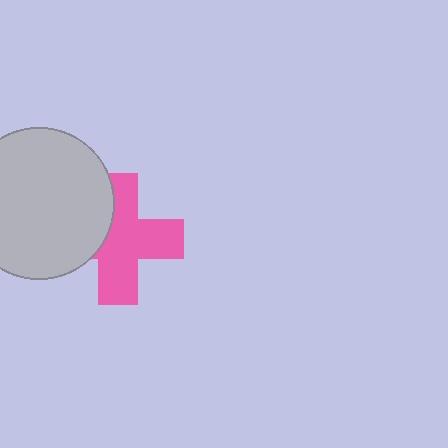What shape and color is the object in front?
The object in front is a light gray circle.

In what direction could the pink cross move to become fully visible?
The pink cross could move right. That would shift it out from behind the light gray circle entirely.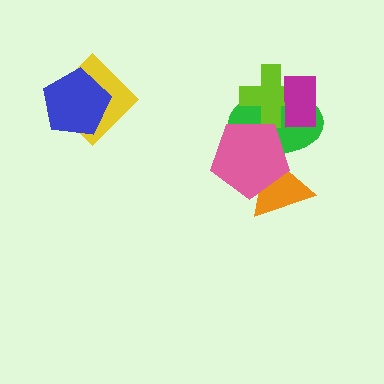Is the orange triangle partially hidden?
Yes, it is partially covered by another shape.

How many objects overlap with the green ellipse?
4 objects overlap with the green ellipse.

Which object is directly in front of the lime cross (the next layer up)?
The pink pentagon is directly in front of the lime cross.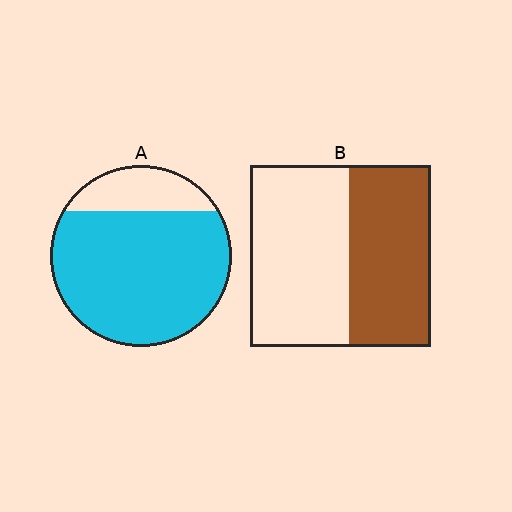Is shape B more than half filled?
No.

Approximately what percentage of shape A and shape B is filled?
A is approximately 80% and B is approximately 45%.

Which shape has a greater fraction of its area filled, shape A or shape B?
Shape A.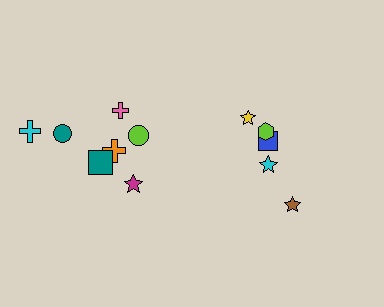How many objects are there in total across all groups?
There are 12 objects.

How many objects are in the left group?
There are 7 objects.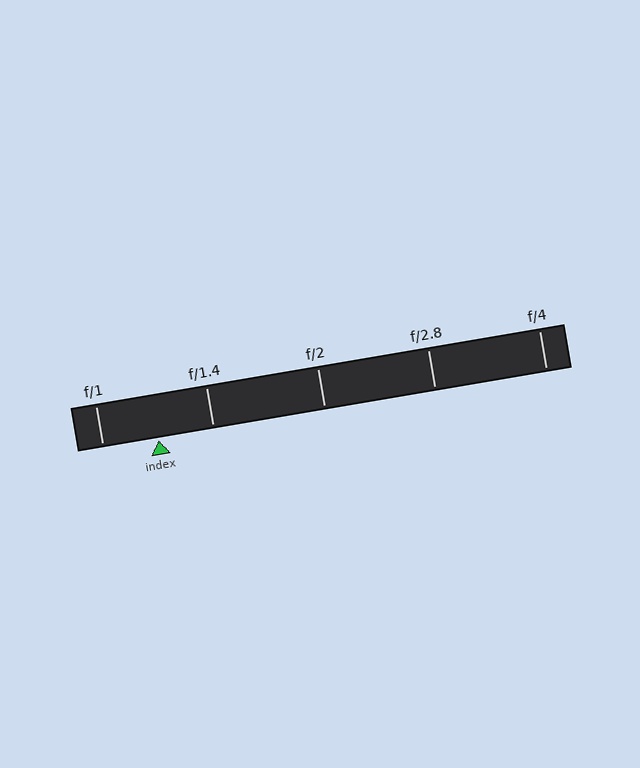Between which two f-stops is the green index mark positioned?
The index mark is between f/1 and f/1.4.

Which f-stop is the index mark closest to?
The index mark is closest to f/1.4.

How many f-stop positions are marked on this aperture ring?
There are 5 f-stop positions marked.